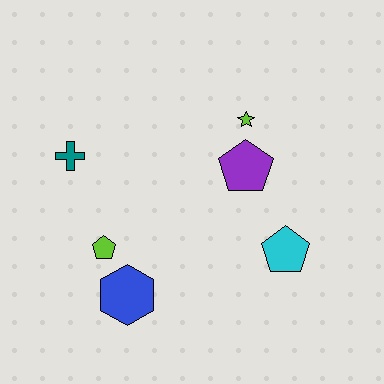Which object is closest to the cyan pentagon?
The purple pentagon is closest to the cyan pentagon.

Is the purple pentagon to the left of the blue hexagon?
No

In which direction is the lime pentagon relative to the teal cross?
The lime pentagon is below the teal cross.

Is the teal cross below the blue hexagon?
No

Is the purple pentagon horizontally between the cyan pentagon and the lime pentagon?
Yes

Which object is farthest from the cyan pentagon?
The teal cross is farthest from the cyan pentagon.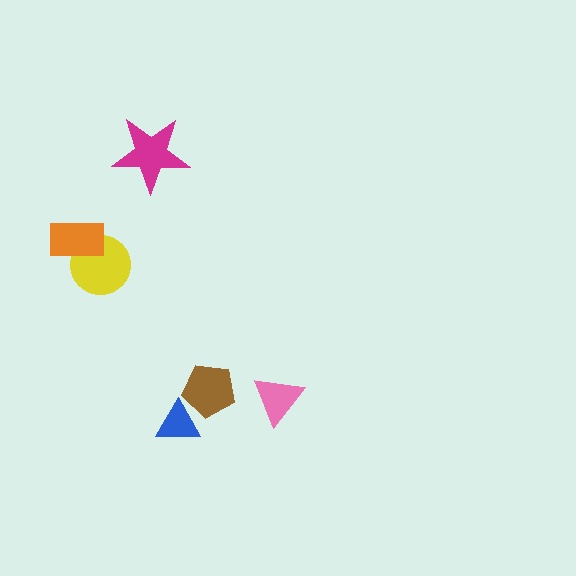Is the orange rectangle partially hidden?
No, no other shape covers it.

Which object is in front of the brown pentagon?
The blue triangle is in front of the brown pentagon.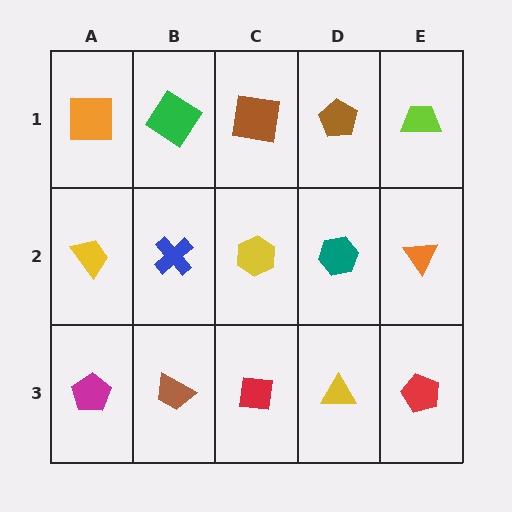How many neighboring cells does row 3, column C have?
3.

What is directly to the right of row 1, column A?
A green diamond.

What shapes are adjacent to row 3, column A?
A yellow trapezoid (row 2, column A), a brown trapezoid (row 3, column B).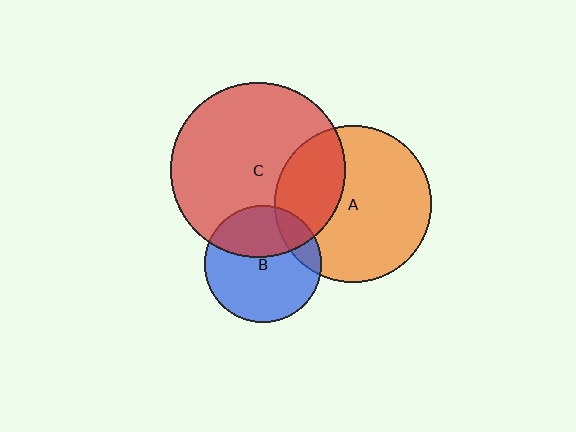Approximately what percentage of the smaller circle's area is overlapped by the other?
Approximately 30%.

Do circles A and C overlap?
Yes.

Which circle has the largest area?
Circle C (red).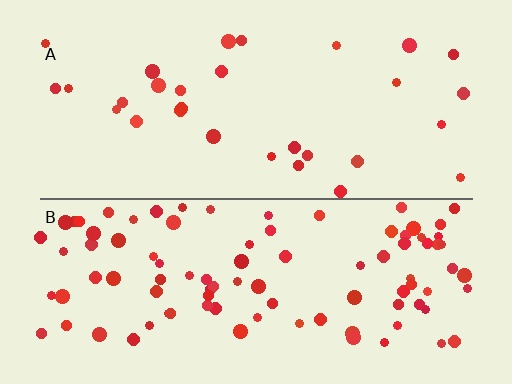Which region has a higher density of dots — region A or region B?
B (the bottom).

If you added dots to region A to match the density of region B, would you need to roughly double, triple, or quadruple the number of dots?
Approximately triple.